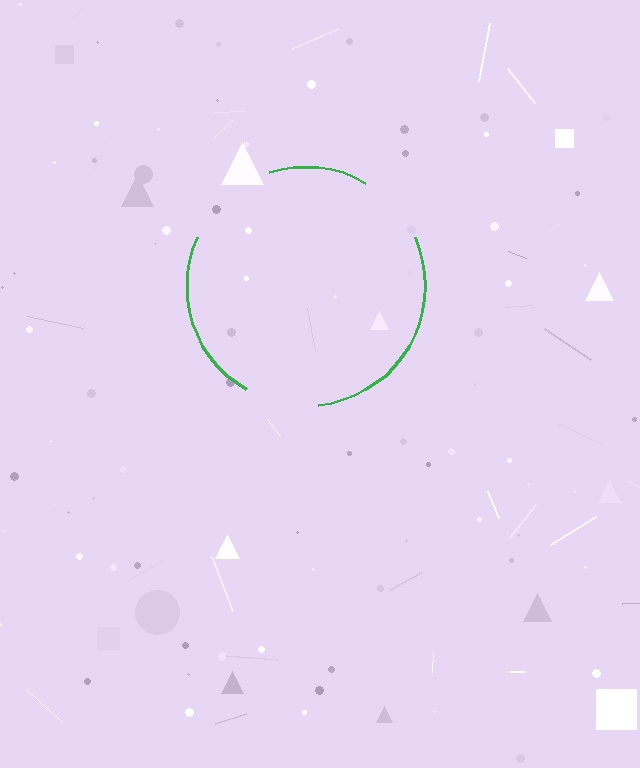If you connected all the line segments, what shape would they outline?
They would outline a circle.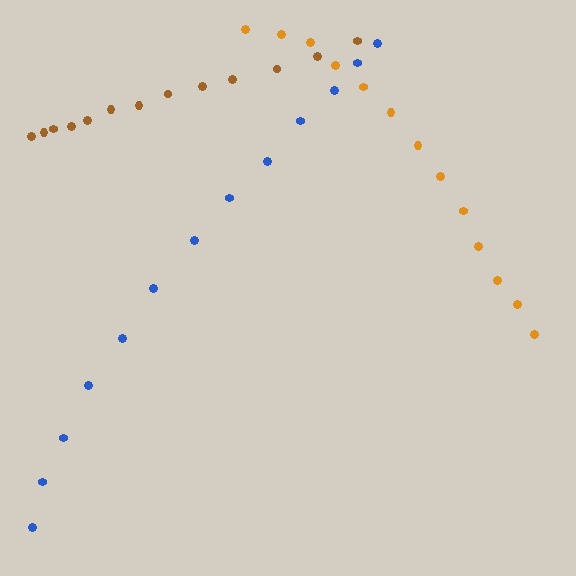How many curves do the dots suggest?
There are 3 distinct paths.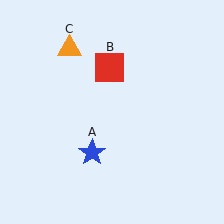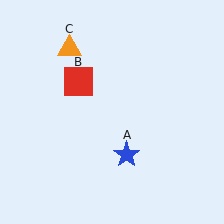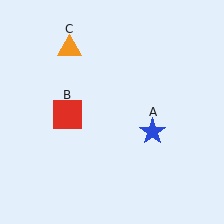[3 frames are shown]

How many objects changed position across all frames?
2 objects changed position: blue star (object A), red square (object B).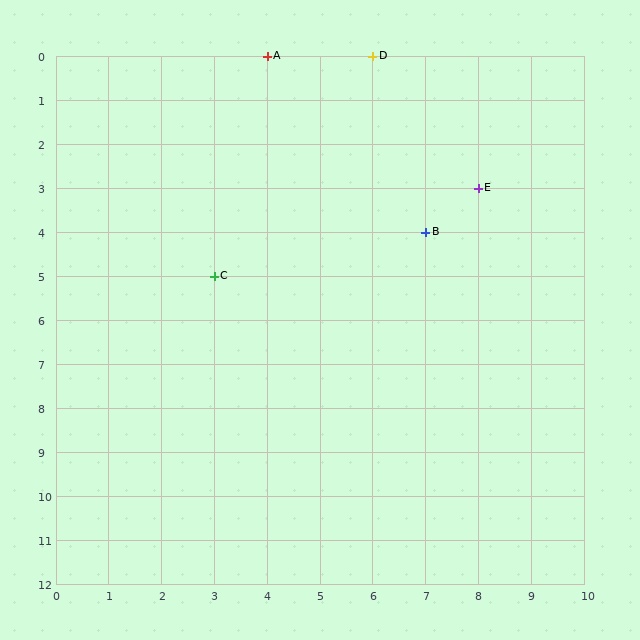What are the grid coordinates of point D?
Point D is at grid coordinates (6, 0).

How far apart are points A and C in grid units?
Points A and C are 1 column and 5 rows apart (about 5.1 grid units diagonally).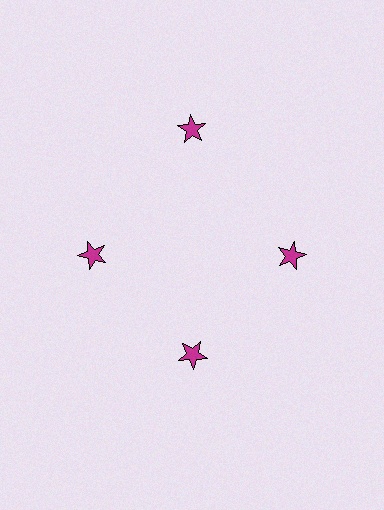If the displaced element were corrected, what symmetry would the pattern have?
It would have 4-fold rotational symmetry — the pattern would map onto itself every 90 degrees.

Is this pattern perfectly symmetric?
No. The 4 magenta stars are arranged in a ring, but one element near the 12 o'clock position is pushed outward from the center, breaking the 4-fold rotational symmetry.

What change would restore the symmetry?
The symmetry would be restored by moving it inward, back onto the ring so that all 4 stars sit at equal angles and equal distance from the center.